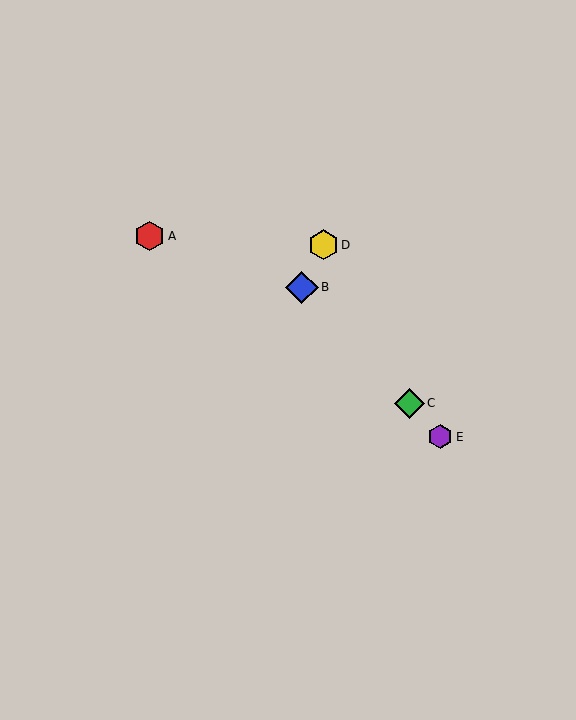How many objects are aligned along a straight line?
3 objects (B, C, E) are aligned along a straight line.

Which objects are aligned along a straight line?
Objects B, C, E are aligned along a straight line.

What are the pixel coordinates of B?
Object B is at (302, 287).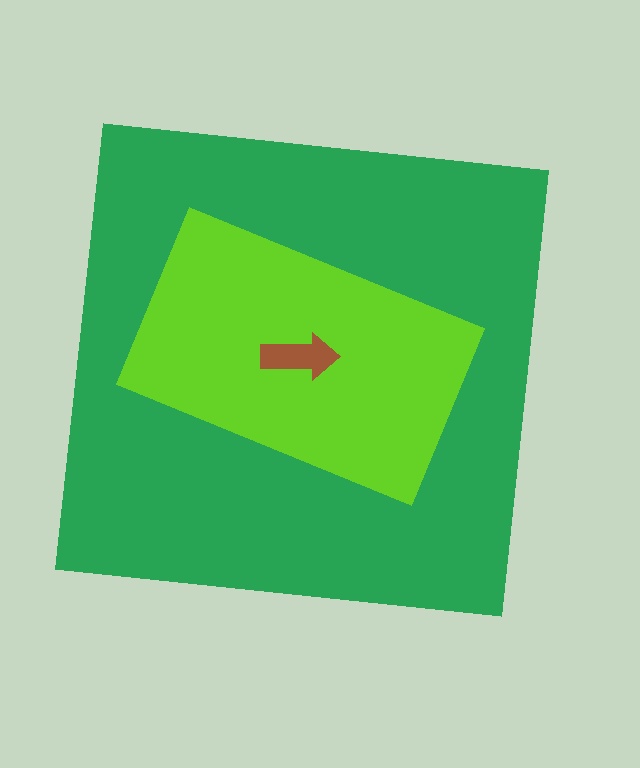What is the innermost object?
The brown arrow.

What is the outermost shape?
The green square.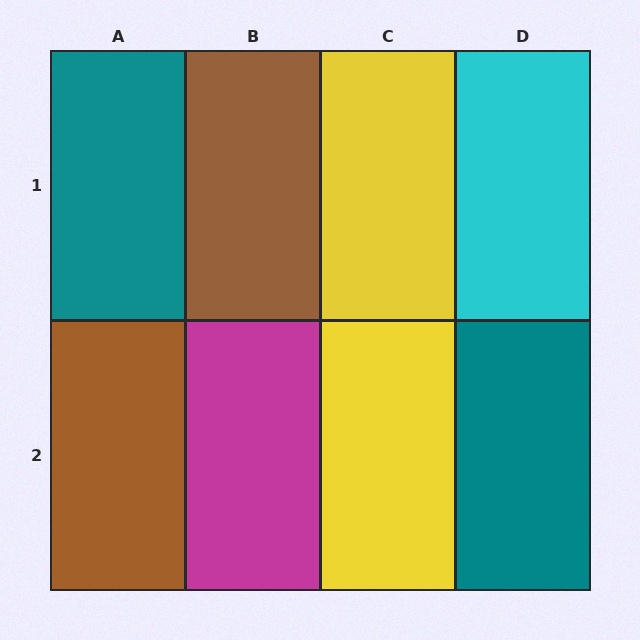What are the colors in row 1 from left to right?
Teal, brown, yellow, cyan.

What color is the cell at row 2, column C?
Yellow.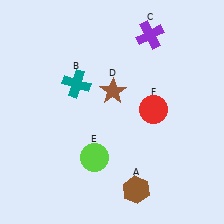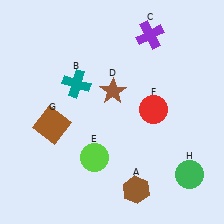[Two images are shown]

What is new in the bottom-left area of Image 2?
A brown square (G) was added in the bottom-left area of Image 2.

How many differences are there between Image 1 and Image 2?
There are 2 differences between the two images.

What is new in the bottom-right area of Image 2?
A green circle (H) was added in the bottom-right area of Image 2.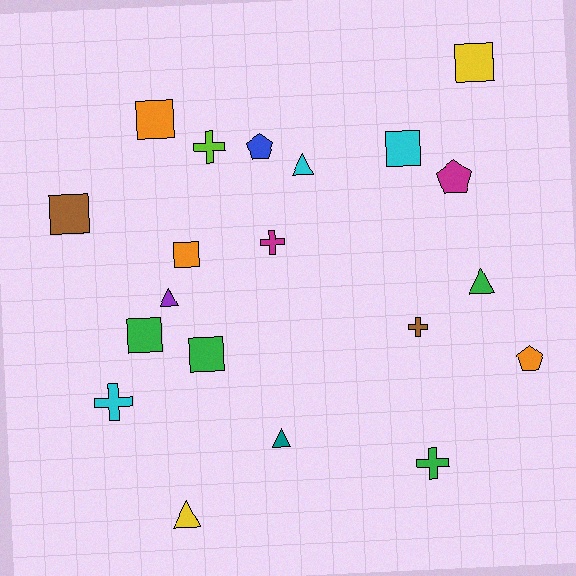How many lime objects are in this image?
There is 1 lime object.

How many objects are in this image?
There are 20 objects.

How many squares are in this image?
There are 7 squares.